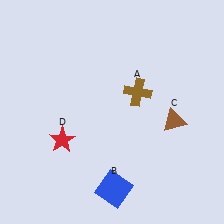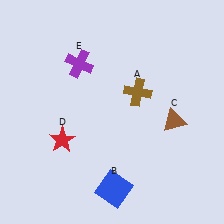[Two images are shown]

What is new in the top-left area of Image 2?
A purple cross (E) was added in the top-left area of Image 2.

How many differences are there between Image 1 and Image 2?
There is 1 difference between the two images.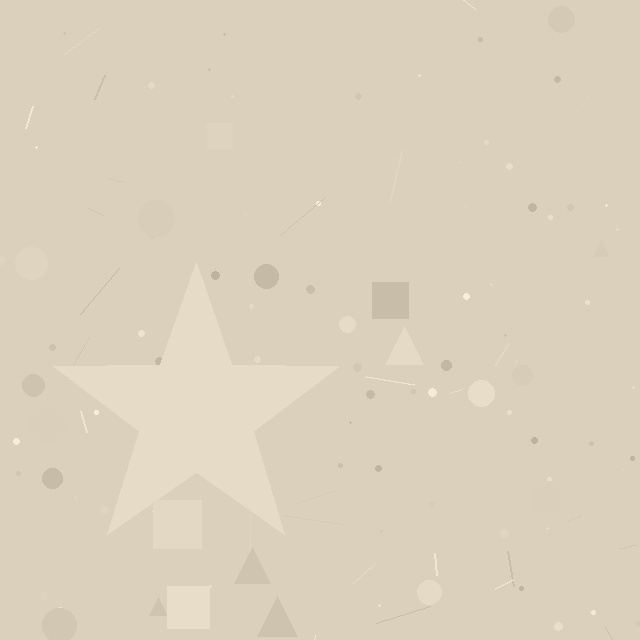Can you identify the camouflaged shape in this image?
The camouflaged shape is a star.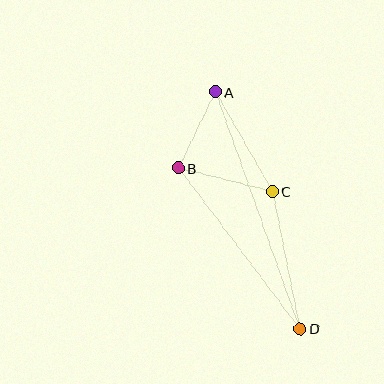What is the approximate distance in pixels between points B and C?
The distance between B and C is approximately 97 pixels.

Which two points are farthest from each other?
Points A and D are farthest from each other.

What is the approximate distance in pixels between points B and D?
The distance between B and D is approximately 202 pixels.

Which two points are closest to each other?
Points A and B are closest to each other.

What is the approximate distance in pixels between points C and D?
The distance between C and D is approximately 140 pixels.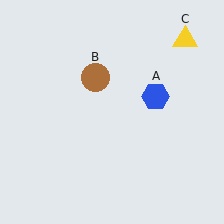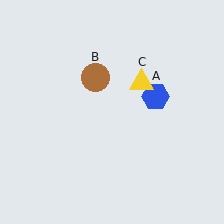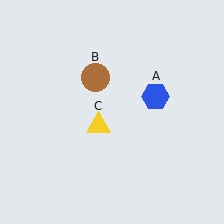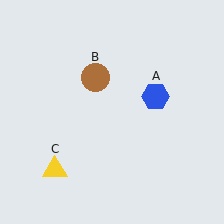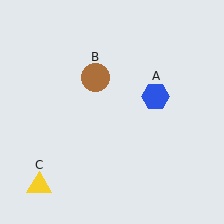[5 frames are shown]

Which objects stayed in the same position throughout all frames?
Blue hexagon (object A) and brown circle (object B) remained stationary.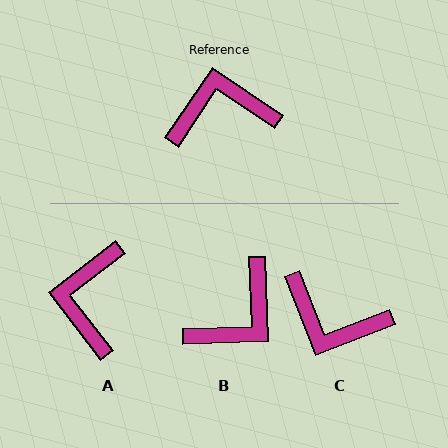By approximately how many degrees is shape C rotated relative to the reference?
Approximately 145 degrees counter-clockwise.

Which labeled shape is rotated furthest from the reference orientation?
C, about 145 degrees away.